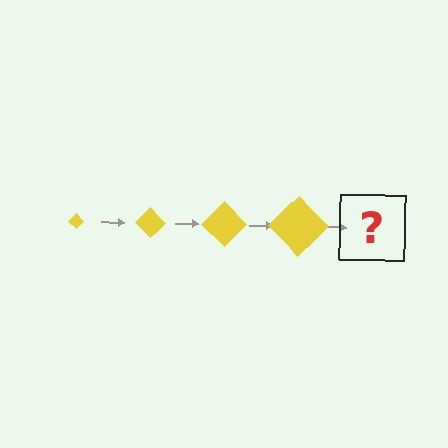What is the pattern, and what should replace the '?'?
The pattern is that the diamond gets progressively larger each step. The '?' should be a yellow diamond, larger than the previous one.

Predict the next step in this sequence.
The next step is a yellow diamond, larger than the previous one.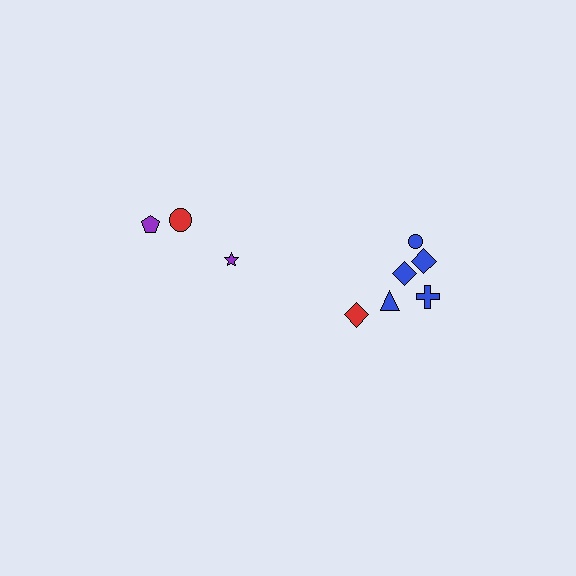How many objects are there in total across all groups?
There are 9 objects.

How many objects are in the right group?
There are 6 objects.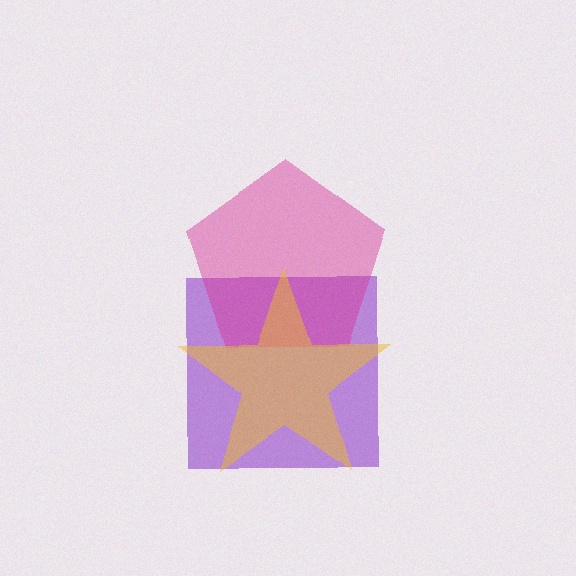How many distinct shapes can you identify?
There are 3 distinct shapes: a purple square, a magenta pentagon, a yellow star.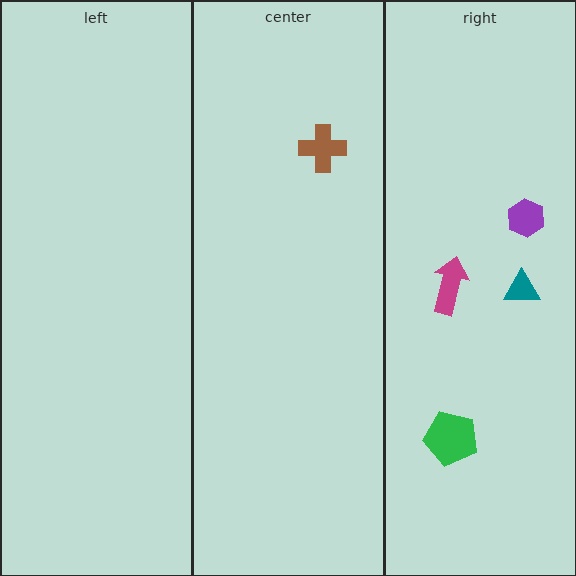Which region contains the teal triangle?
The right region.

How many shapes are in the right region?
4.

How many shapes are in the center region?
1.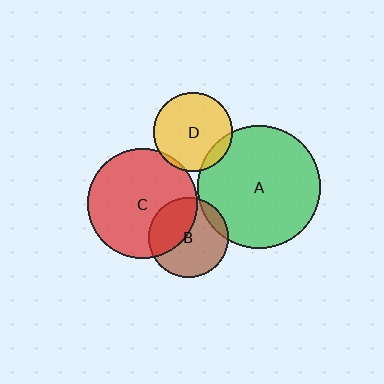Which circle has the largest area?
Circle A (green).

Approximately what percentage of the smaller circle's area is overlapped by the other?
Approximately 5%.